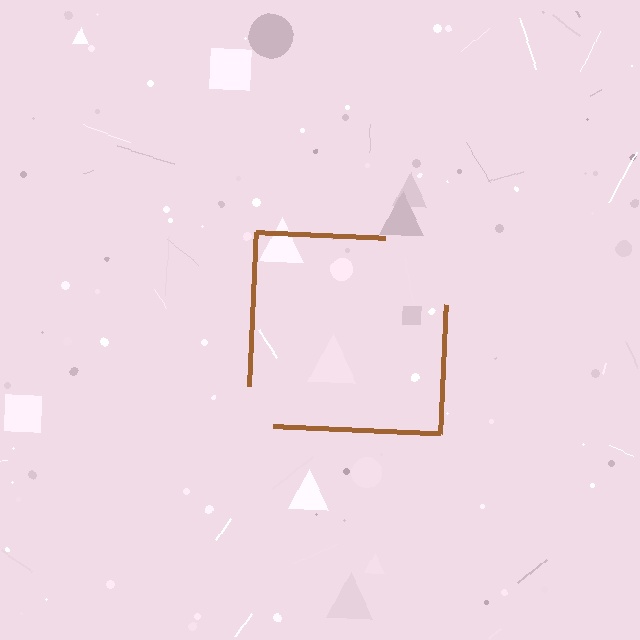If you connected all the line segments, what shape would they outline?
They would outline a square.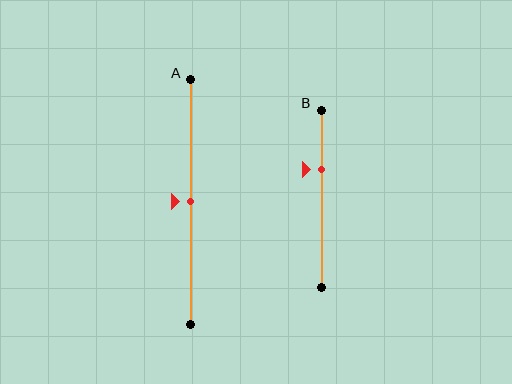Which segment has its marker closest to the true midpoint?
Segment A has its marker closest to the true midpoint.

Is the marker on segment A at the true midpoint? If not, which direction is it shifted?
Yes, the marker on segment A is at the true midpoint.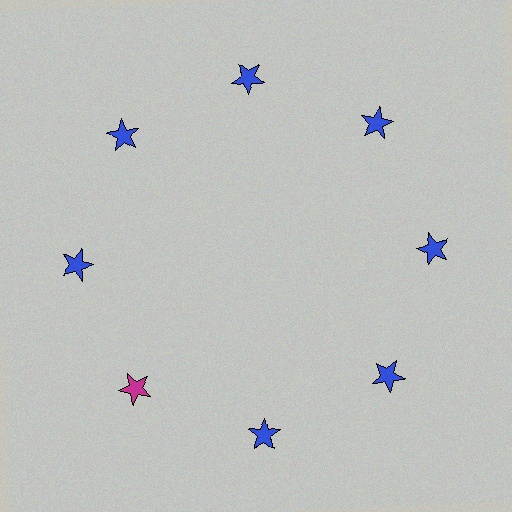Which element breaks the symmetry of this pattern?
The magenta star at roughly the 8 o'clock position breaks the symmetry. All other shapes are blue stars.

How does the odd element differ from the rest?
It has a different color: magenta instead of blue.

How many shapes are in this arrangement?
There are 8 shapes arranged in a ring pattern.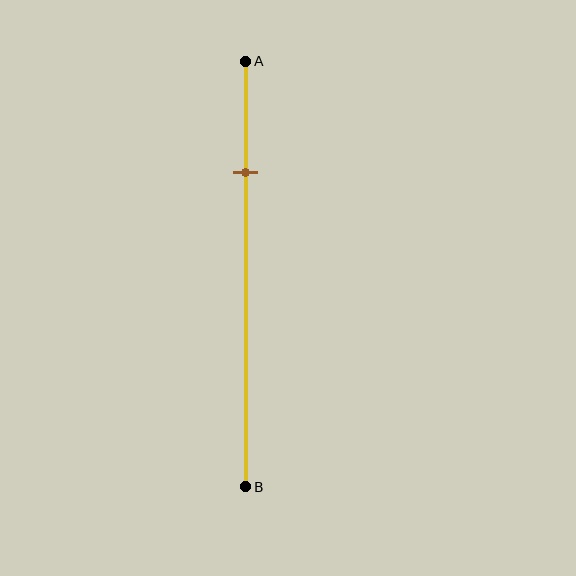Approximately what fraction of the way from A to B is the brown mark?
The brown mark is approximately 25% of the way from A to B.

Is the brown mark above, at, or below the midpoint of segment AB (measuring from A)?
The brown mark is above the midpoint of segment AB.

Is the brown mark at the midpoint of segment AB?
No, the mark is at about 25% from A, not at the 50% midpoint.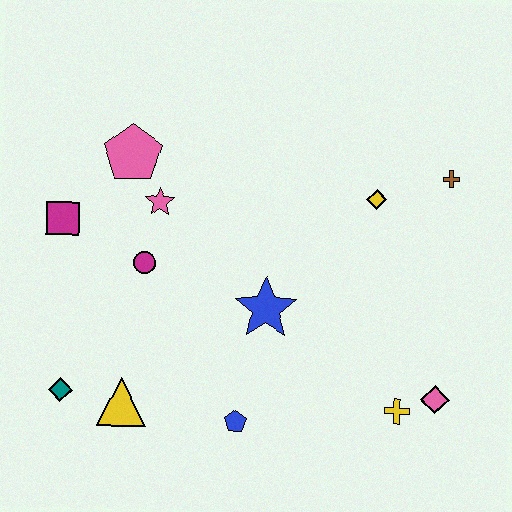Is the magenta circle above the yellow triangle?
Yes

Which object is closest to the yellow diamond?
The brown cross is closest to the yellow diamond.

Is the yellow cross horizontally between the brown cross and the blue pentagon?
Yes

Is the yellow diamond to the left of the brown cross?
Yes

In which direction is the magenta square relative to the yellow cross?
The magenta square is to the left of the yellow cross.